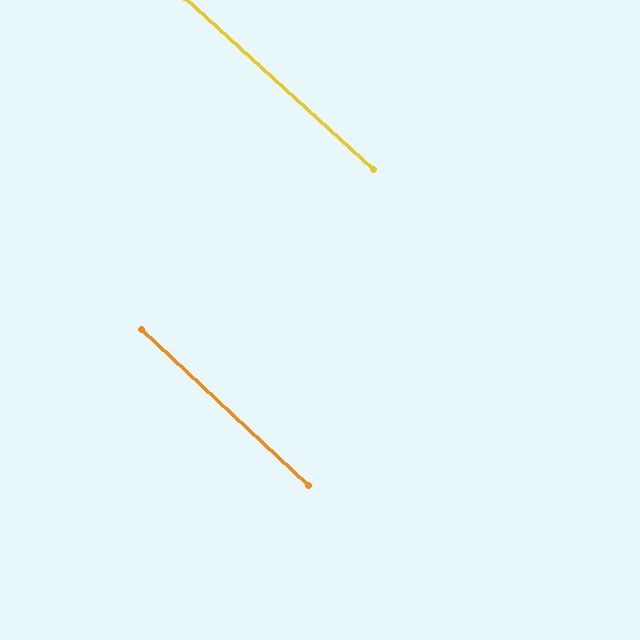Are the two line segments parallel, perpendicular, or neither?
Parallel — their directions differ by only 0.7°.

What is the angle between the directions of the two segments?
Approximately 1 degree.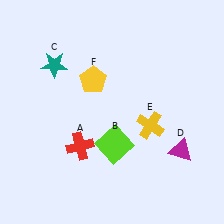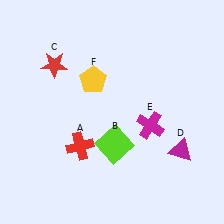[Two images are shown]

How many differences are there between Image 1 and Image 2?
There are 2 differences between the two images.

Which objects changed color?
C changed from teal to red. E changed from yellow to magenta.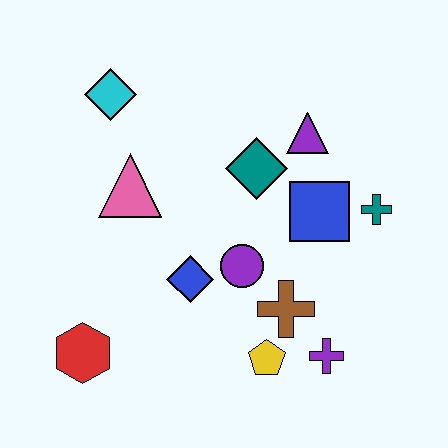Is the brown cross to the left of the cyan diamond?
No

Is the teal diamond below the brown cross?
No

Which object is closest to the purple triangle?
The teal diamond is closest to the purple triangle.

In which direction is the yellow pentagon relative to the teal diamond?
The yellow pentagon is below the teal diamond.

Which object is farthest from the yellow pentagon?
The cyan diamond is farthest from the yellow pentagon.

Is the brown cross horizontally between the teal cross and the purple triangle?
No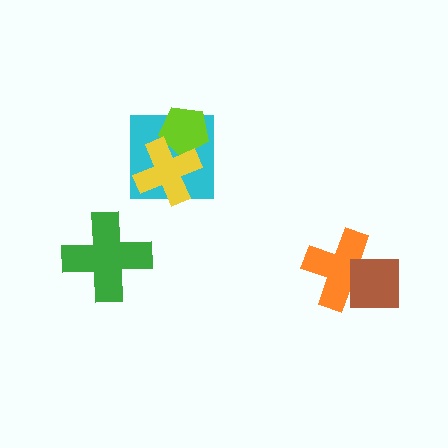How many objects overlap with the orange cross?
1 object overlaps with the orange cross.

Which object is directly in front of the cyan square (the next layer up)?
The lime pentagon is directly in front of the cyan square.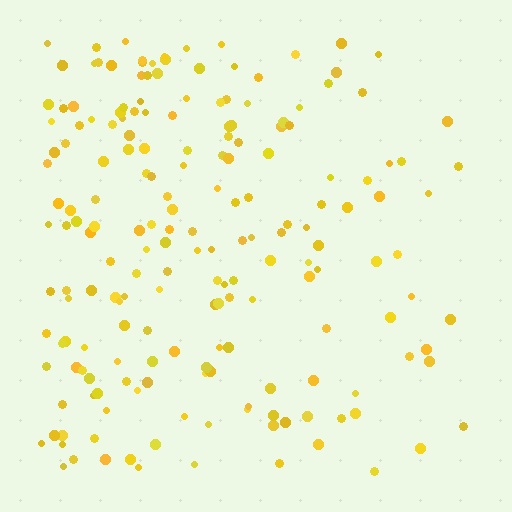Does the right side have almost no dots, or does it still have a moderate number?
Still a moderate number, just noticeably fewer than the left.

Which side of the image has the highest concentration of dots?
The left.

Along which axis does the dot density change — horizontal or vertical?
Horizontal.